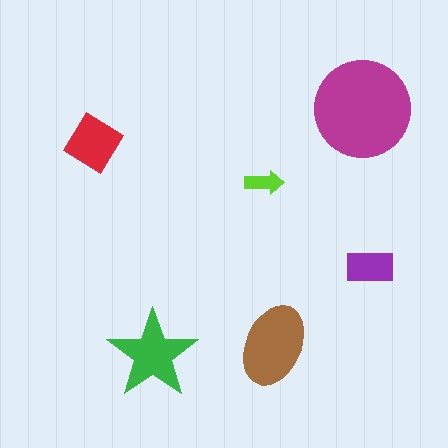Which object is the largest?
The magenta circle.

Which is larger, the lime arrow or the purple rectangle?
The purple rectangle.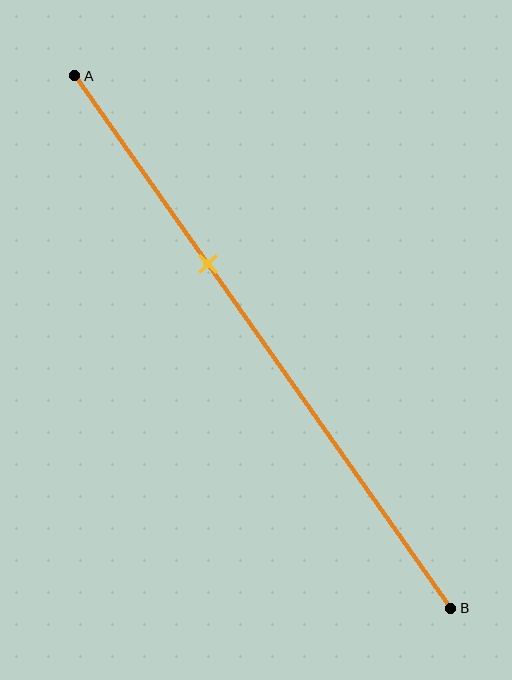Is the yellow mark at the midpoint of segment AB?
No, the mark is at about 35% from A, not at the 50% midpoint.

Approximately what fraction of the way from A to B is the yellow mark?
The yellow mark is approximately 35% of the way from A to B.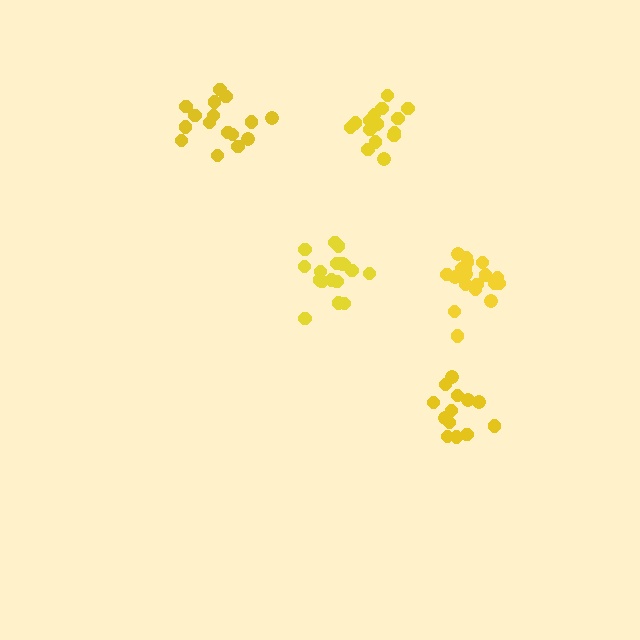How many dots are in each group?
Group 1: 15 dots, Group 2: 17 dots, Group 3: 13 dots, Group 4: 19 dots, Group 5: 17 dots (81 total).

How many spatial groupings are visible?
There are 5 spatial groupings.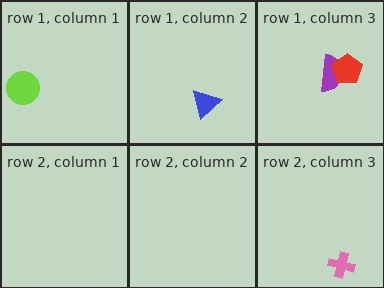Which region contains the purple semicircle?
The row 1, column 3 region.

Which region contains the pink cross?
The row 2, column 3 region.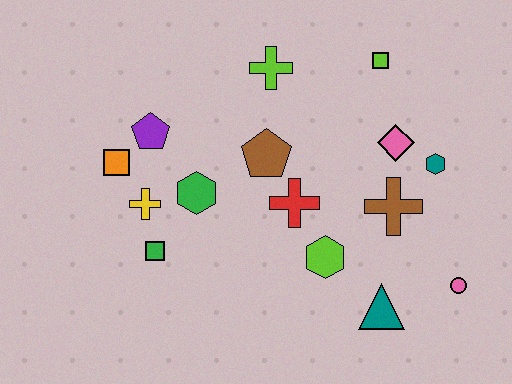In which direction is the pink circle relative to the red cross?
The pink circle is to the right of the red cross.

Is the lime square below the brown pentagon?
No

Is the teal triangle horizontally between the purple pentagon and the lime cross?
No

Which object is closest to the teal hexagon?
The pink diamond is closest to the teal hexagon.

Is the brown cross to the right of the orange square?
Yes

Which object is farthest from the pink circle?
The orange square is farthest from the pink circle.